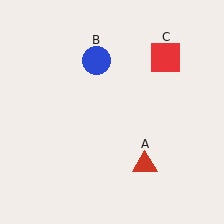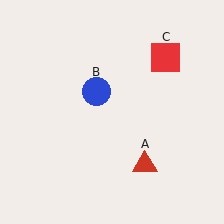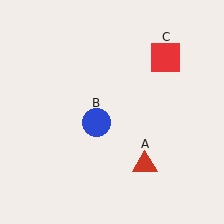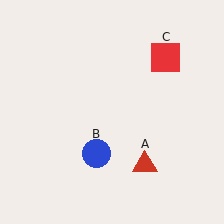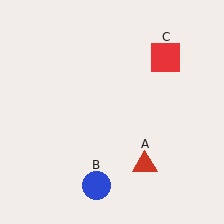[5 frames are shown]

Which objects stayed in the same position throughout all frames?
Red triangle (object A) and red square (object C) remained stationary.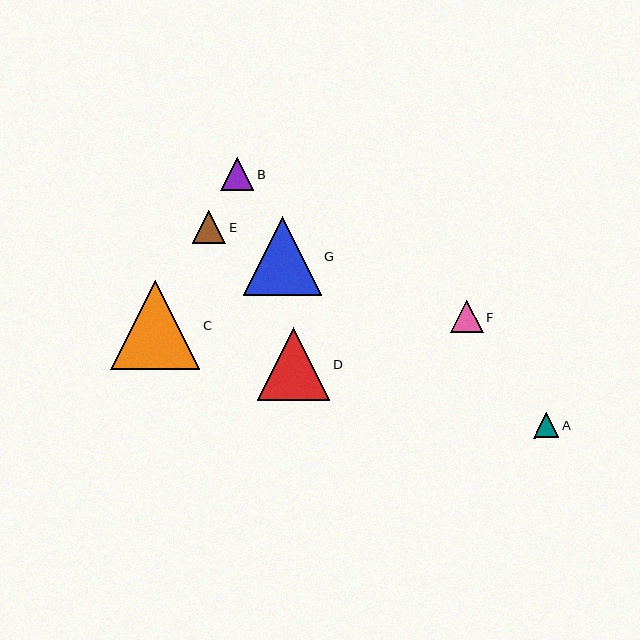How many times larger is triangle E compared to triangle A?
Triangle E is approximately 1.3 times the size of triangle A.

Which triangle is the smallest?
Triangle A is the smallest with a size of approximately 25 pixels.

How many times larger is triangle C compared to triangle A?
Triangle C is approximately 3.5 times the size of triangle A.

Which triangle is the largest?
Triangle C is the largest with a size of approximately 89 pixels.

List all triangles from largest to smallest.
From largest to smallest: C, G, D, B, E, F, A.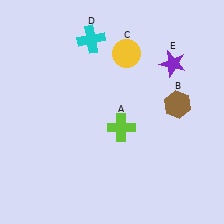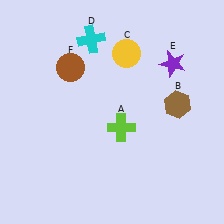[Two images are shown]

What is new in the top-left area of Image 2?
A brown circle (F) was added in the top-left area of Image 2.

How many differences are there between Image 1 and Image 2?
There is 1 difference between the two images.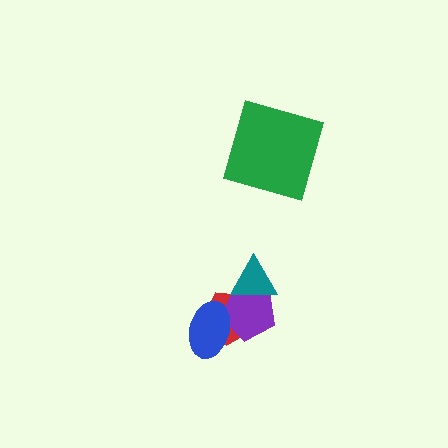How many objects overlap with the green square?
0 objects overlap with the green square.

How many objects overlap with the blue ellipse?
2 objects overlap with the blue ellipse.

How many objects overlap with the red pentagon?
3 objects overlap with the red pentagon.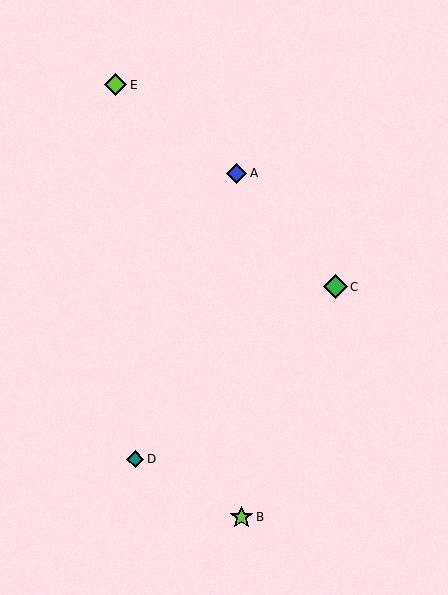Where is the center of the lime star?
The center of the lime star is at (241, 517).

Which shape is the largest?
The green diamond (labeled C) is the largest.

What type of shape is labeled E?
Shape E is a lime diamond.